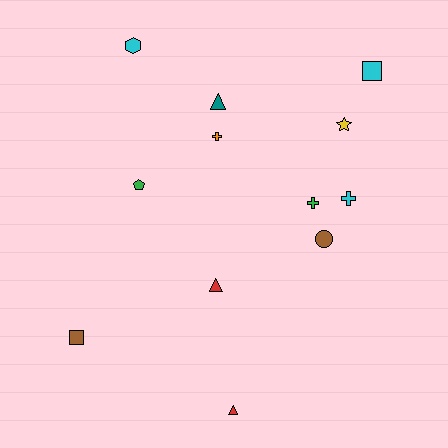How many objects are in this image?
There are 12 objects.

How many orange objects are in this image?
There is 1 orange object.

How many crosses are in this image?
There are 3 crosses.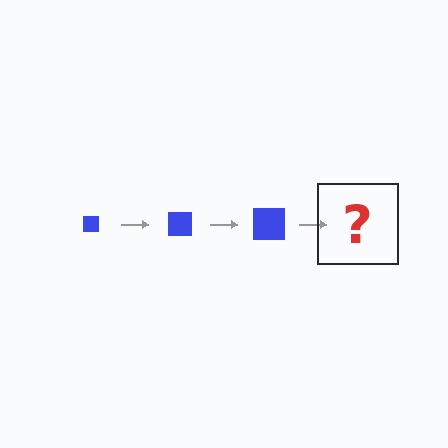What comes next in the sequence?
The next element should be a blue square, larger than the previous one.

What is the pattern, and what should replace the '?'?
The pattern is that the square gets progressively larger each step. The '?' should be a blue square, larger than the previous one.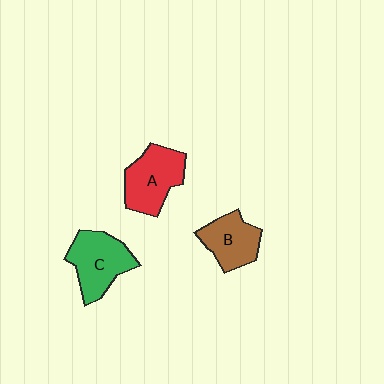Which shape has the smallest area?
Shape B (brown).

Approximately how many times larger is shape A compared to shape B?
Approximately 1.2 times.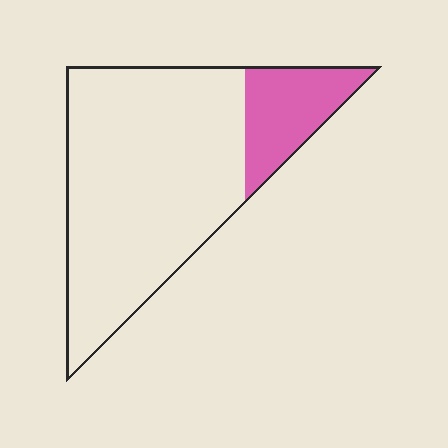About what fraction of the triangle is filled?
About one fifth (1/5).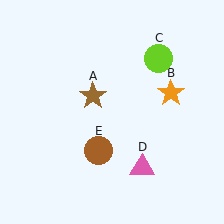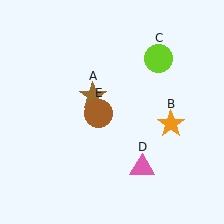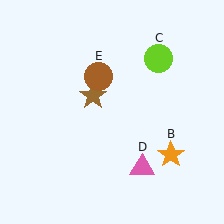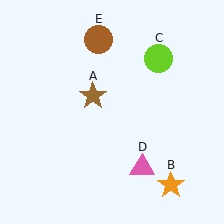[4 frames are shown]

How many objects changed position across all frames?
2 objects changed position: orange star (object B), brown circle (object E).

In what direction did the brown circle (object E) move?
The brown circle (object E) moved up.